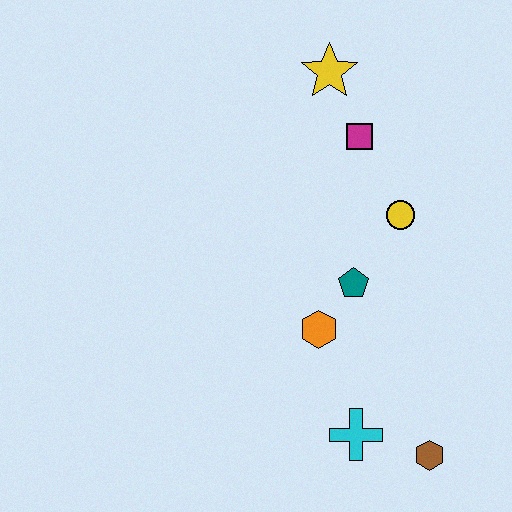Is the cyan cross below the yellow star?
Yes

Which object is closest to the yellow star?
The magenta square is closest to the yellow star.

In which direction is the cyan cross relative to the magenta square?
The cyan cross is below the magenta square.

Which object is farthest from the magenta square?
The brown hexagon is farthest from the magenta square.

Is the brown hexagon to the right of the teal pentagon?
Yes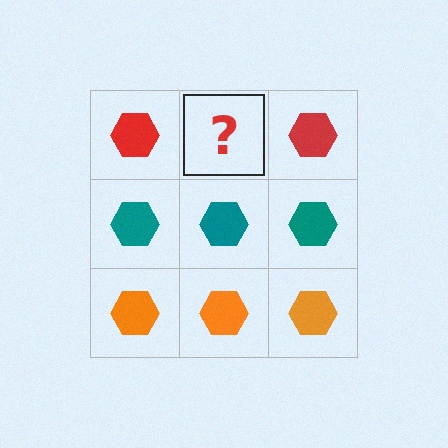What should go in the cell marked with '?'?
The missing cell should contain a red hexagon.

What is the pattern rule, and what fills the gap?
The rule is that each row has a consistent color. The gap should be filled with a red hexagon.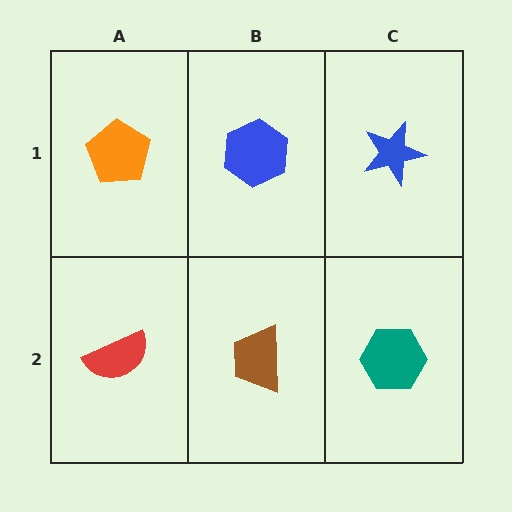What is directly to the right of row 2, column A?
A brown trapezoid.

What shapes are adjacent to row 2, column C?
A blue star (row 1, column C), a brown trapezoid (row 2, column B).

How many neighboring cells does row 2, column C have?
2.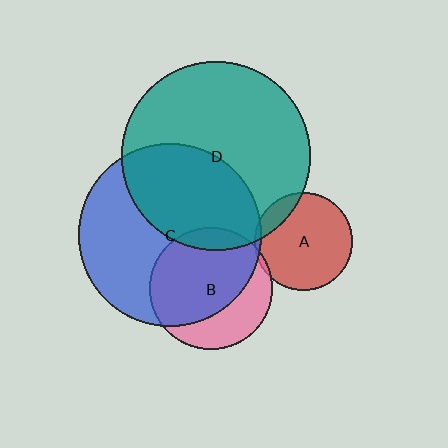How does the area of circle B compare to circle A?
Approximately 1.6 times.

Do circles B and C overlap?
Yes.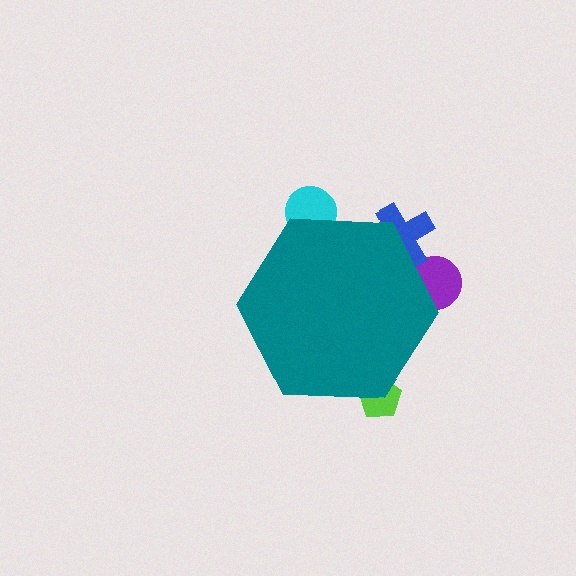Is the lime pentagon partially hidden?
Yes, the lime pentagon is partially hidden behind the teal hexagon.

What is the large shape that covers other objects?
A teal hexagon.